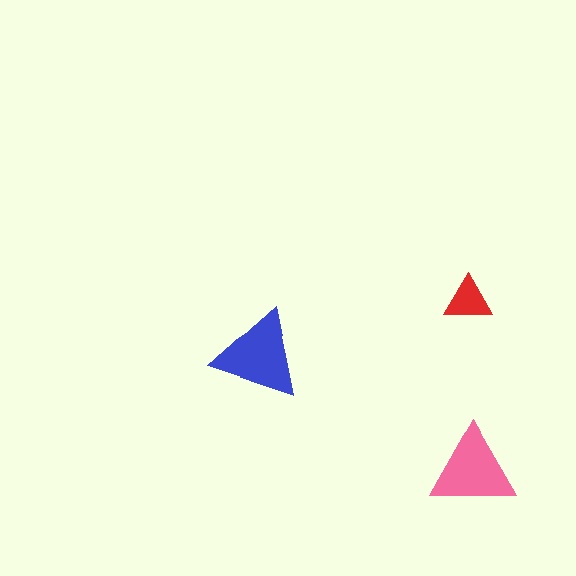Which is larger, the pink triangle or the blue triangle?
The blue one.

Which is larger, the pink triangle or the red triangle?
The pink one.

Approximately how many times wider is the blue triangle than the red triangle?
About 2 times wider.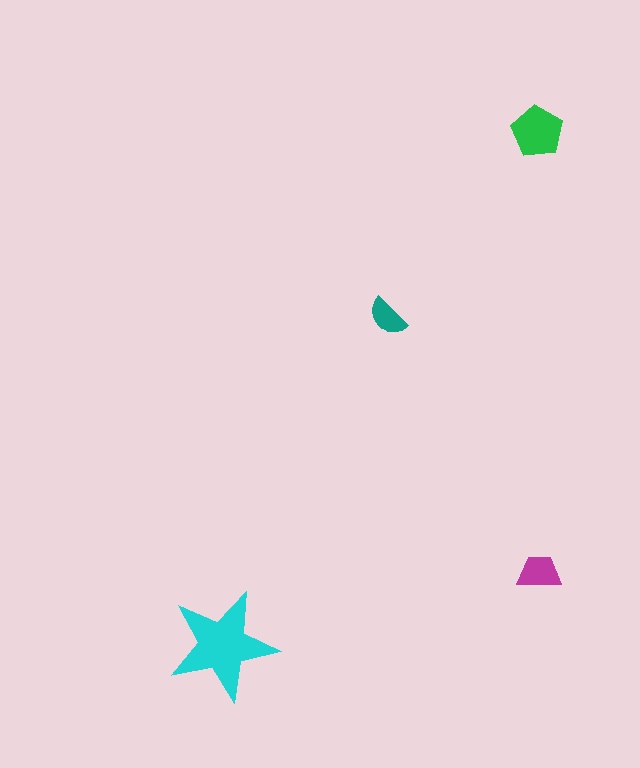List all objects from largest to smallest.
The cyan star, the green pentagon, the magenta trapezoid, the teal semicircle.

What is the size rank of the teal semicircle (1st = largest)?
4th.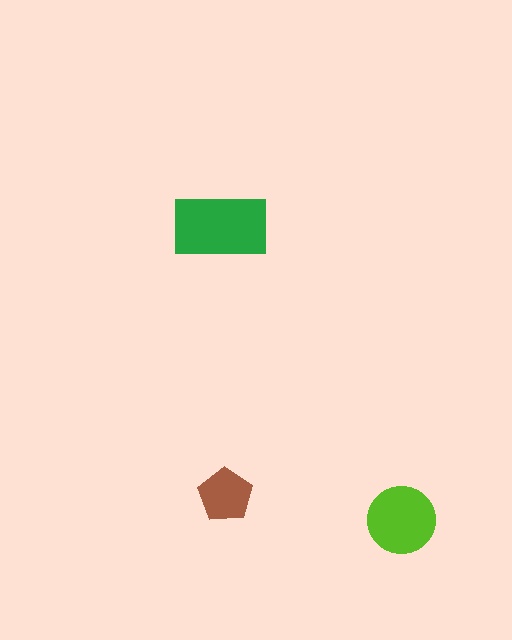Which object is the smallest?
The brown pentagon.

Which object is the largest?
The green rectangle.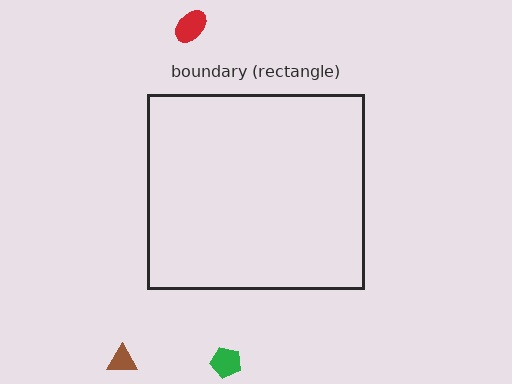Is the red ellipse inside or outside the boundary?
Outside.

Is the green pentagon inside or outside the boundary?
Outside.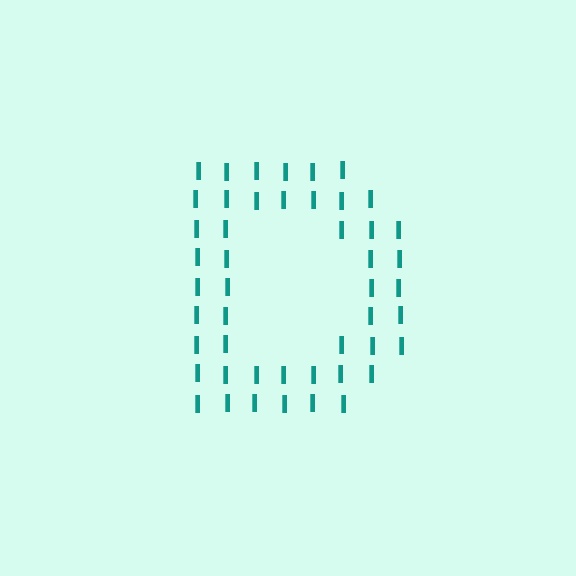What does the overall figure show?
The overall figure shows the letter D.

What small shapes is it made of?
It is made of small letter I's.